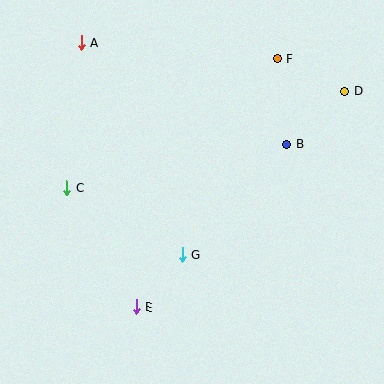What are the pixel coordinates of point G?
Point G is at (183, 254).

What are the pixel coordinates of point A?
Point A is at (81, 43).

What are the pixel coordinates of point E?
Point E is at (136, 307).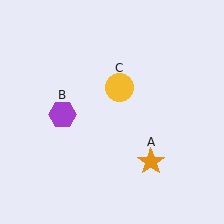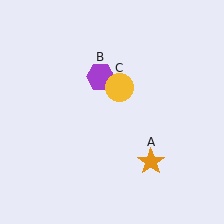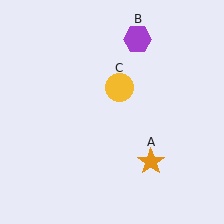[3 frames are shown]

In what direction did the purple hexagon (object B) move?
The purple hexagon (object B) moved up and to the right.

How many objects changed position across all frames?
1 object changed position: purple hexagon (object B).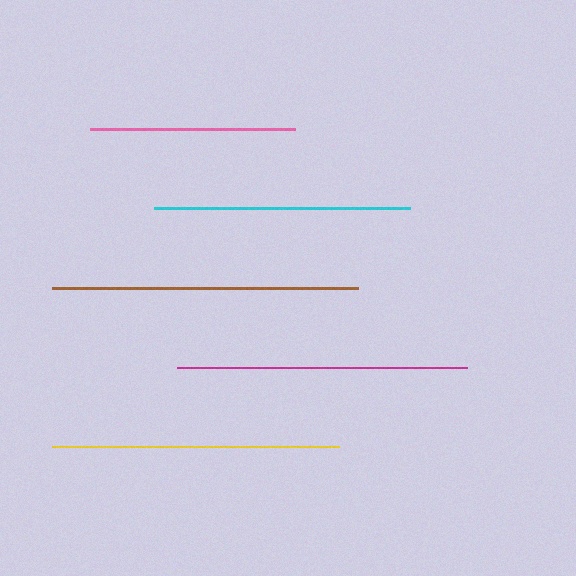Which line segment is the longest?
The brown line is the longest at approximately 306 pixels.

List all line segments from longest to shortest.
From longest to shortest: brown, magenta, yellow, cyan, pink.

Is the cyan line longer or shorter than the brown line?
The brown line is longer than the cyan line.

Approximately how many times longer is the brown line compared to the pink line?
The brown line is approximately 1.5 times the length of the pink line.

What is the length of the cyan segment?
The cyan segment is approximately 256 pixels long.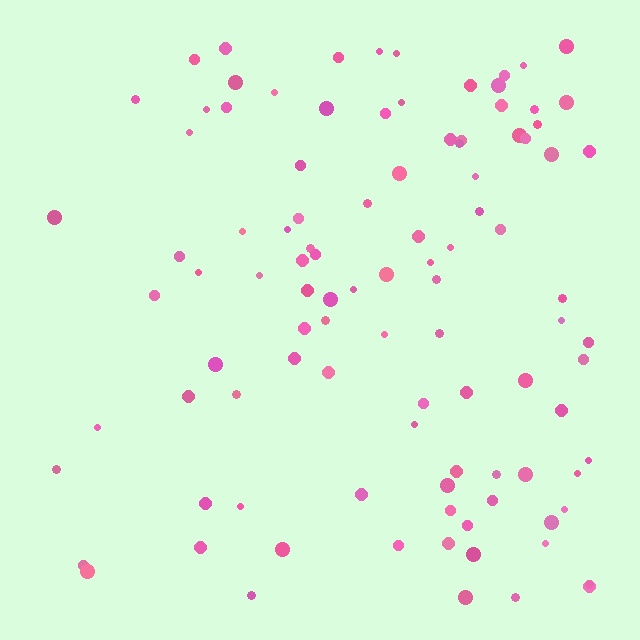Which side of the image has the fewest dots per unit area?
The left.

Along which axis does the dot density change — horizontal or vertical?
Horizontal.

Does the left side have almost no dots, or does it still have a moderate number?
Still a moderate number, just noticeably fewer than the right.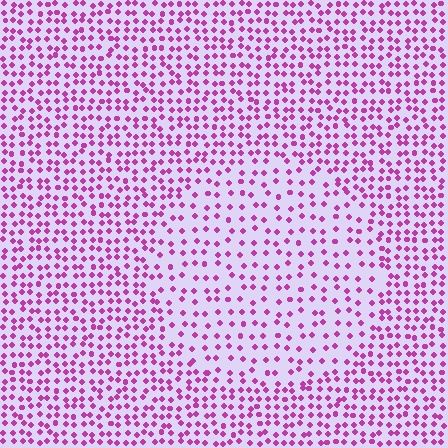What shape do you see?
I see a circle.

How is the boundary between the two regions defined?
The boundary is defined by a change in element density (approximately 1.8x ratio). All elements are the same color, size, and shape.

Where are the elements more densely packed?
The elements are more densely packed outside the circle boundary.